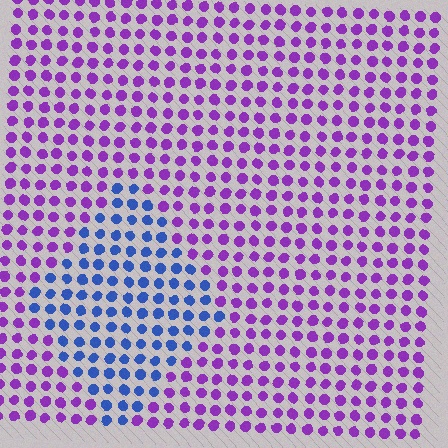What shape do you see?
I see a diamond.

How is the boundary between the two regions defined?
The boundary is defined purely by a slight shift in hue (about 58 degrees). Spacing, size, and orientation are identical on both sides.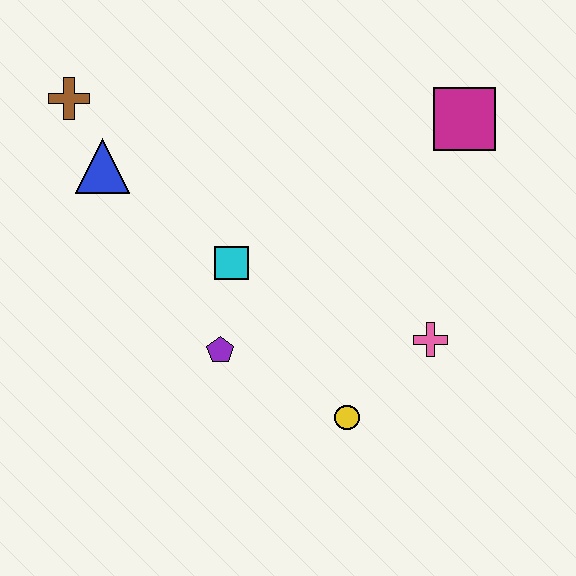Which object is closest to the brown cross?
The blue triangle is closest to the brown cross.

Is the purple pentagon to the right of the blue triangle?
Yes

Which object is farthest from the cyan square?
The magenta square is farthest from the cyan square.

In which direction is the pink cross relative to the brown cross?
The pink cross is to the right of the brown cross.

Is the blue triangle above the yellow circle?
Yes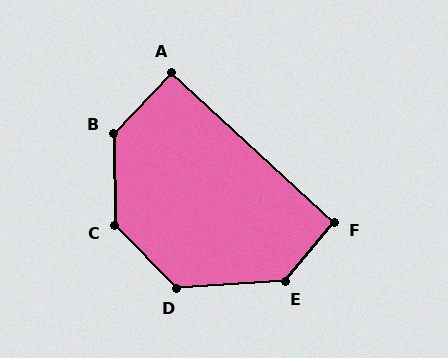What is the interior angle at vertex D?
Approximately 131 degrees (obtuse).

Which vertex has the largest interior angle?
B, at approximately 137 degrees.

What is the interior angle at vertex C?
Approximately 135 degrees (obtuse).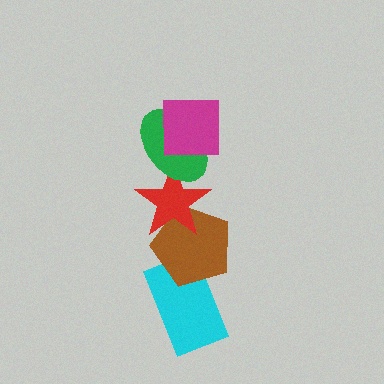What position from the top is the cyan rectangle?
The cyan rectangle is 5th from the top.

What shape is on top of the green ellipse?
The magenta square is on top of the green ellipse.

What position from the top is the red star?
The red star is 3rd from the top.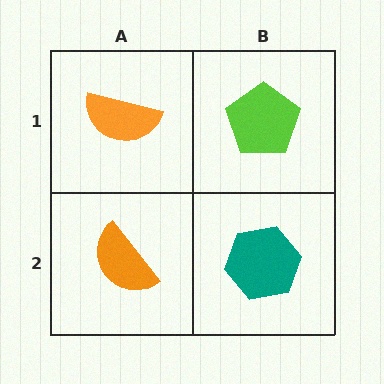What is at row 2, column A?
An orange semicircle.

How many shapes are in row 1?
2 shapes.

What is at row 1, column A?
An orange semicircle.